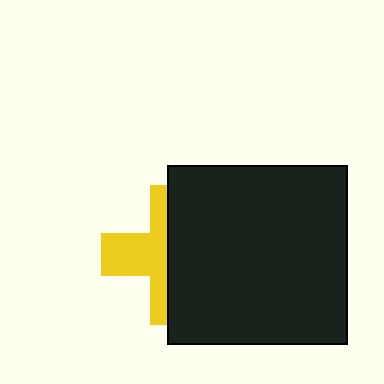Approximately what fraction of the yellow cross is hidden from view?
Roughly 55% of the yellow cross is hidden behind the black square.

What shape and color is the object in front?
The object in front is a black square.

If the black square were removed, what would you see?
You would see the complete yellow cross.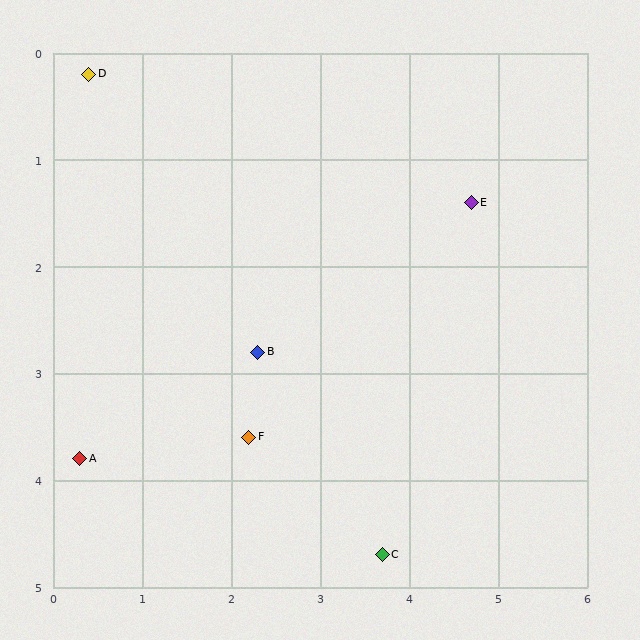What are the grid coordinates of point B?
Point B is at approximately (2.3, 2.8).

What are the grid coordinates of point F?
Point F is at approximately (2.2, 3.6).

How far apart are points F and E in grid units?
Points F and E are about 3.3 grid units apart.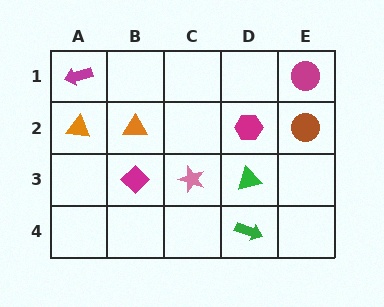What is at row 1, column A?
A magenta arrow.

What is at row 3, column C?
A pink star.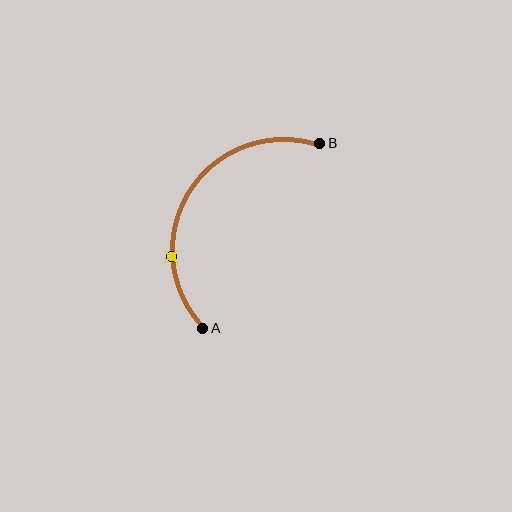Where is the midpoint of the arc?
The arc midpoint is the point on the curve farthest from the straight line joining A and B. It sits to the left of that line.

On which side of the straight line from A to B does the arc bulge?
The arc bulges to the left of the straight line connecting A and B.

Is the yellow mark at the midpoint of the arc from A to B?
No. The yellow mark lies on the arc but is closer to endpoint A. The arc midpoint would be at the point on the curve equidistant along the arc from both A and B.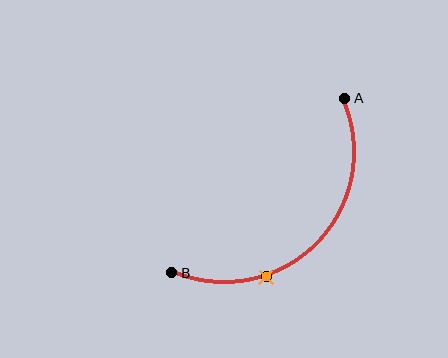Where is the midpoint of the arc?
The arc midpoint is the point on the curve farthest from the straight line joining A and B. It sits below and to the right of that line.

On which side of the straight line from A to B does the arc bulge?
The arc bulges below and to the right of the straight line connecting A and B.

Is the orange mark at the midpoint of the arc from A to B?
No. The orange mark lies on the arc but is closer to endpoint B. The arc midpoint would be at the point on the curve equidistant along the arc from both A and B.